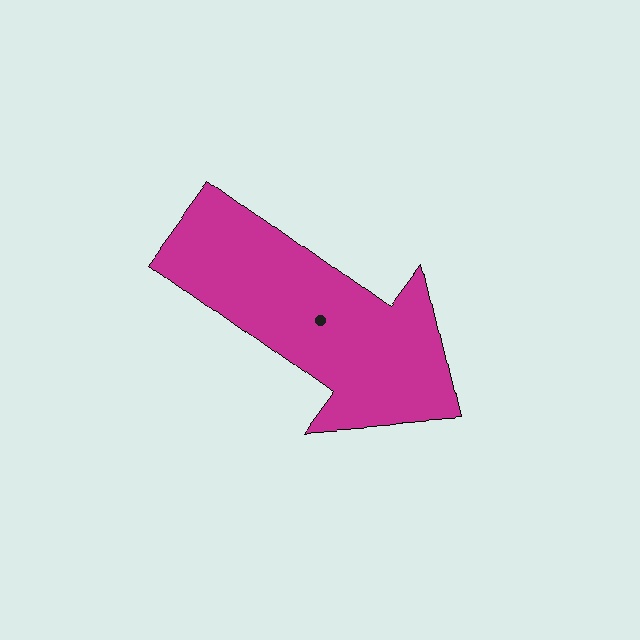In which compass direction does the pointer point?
Southeast.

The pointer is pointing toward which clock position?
Roughly 4 o'clock.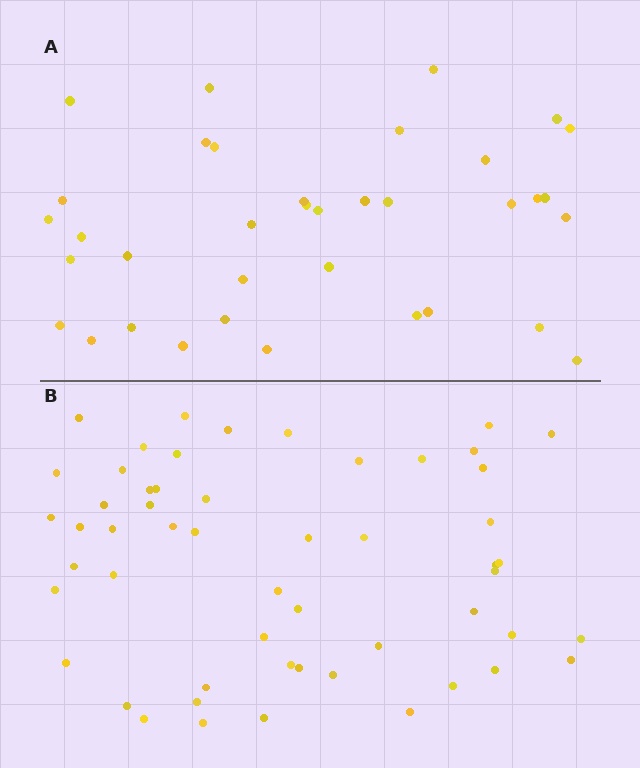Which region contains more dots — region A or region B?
Region B (the bottom region) has more dots.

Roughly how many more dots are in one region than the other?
Region B has approximately 20 more dots than region A.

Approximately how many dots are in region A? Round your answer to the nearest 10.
About 40 dots. (The exact count is 36, which rounds to 40.)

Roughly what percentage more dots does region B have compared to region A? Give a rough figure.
About 50% more.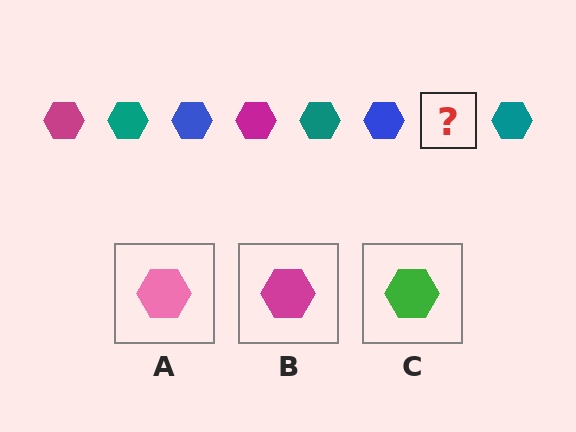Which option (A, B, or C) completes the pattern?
B.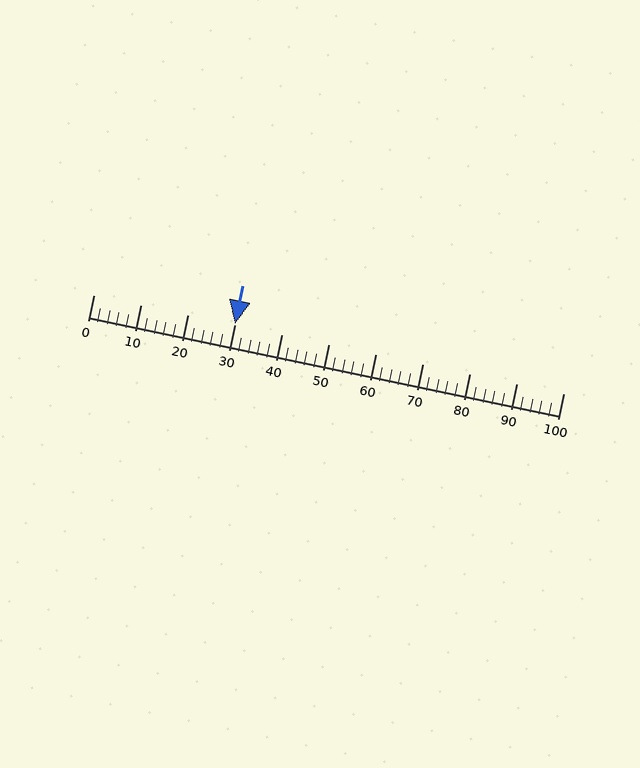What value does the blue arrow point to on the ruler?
The blue arrow points to approximately 30.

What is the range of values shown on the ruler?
The ruler shows values from 0 to 100.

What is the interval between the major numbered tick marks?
The major tick marks are spaced 10 units apart.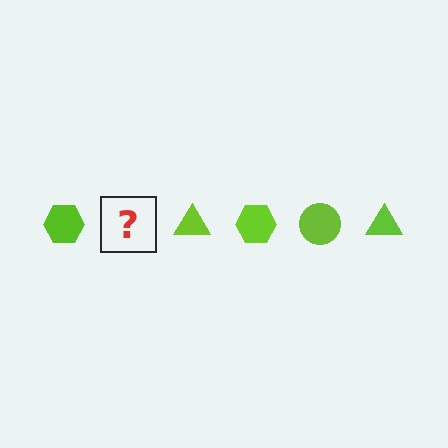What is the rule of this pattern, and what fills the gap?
The rule is that the pattern cycles through hexagon, circle, triangle shapes in lime. The gap should be filled with a lime circle.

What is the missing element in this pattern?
The missing element is a lime circle.